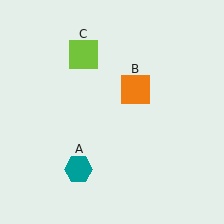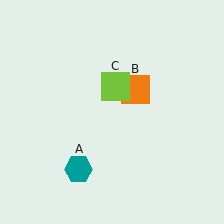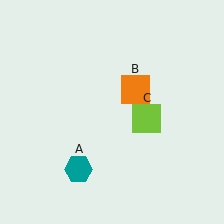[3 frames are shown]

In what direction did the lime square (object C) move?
The lime square (object C) moved down and to the right.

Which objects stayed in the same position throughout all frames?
Teal hexagon (object A) and orange square (object B) remained stationary.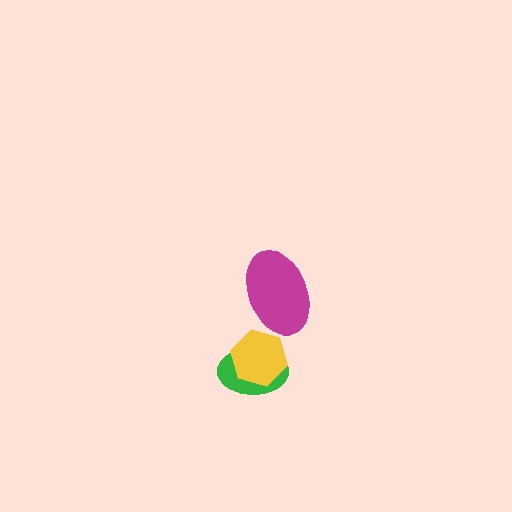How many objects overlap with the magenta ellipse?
0 objects overlap with the magenta ellipse.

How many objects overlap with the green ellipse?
1 object overlaps with the green ellipse.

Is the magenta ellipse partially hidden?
No, no other shape covers it.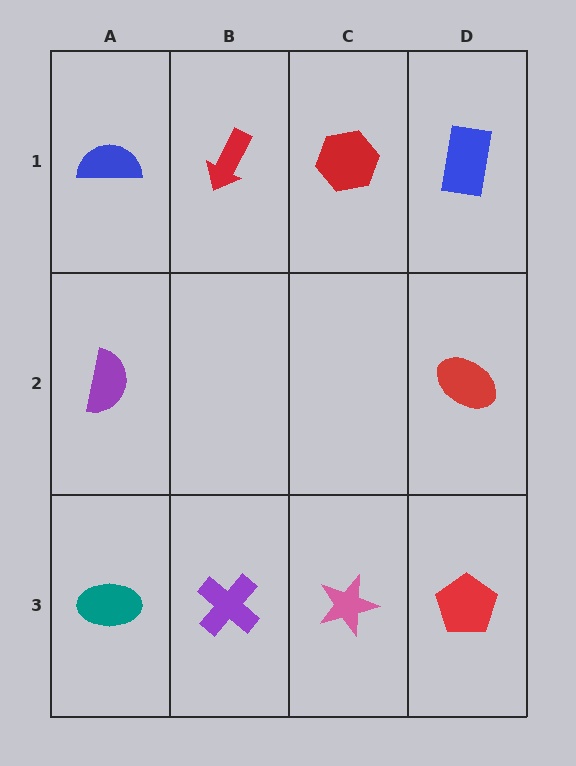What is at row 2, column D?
A red ellipse.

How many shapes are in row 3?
4 shapes.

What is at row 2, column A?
A purple semicircle.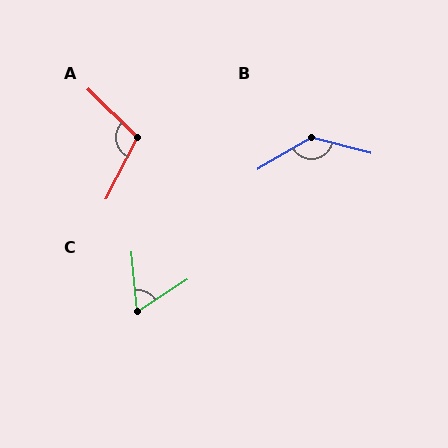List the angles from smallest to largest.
C (62°), A (107°), B (135°).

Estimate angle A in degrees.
Approximately 107 degrees.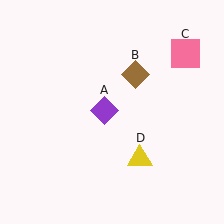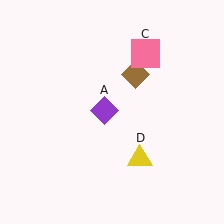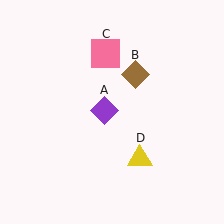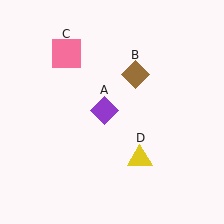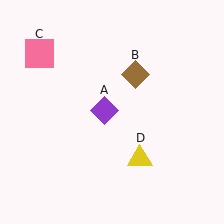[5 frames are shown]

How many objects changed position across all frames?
1 object changed position: pink square (object C).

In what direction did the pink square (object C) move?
The pink square (object C) moved left.